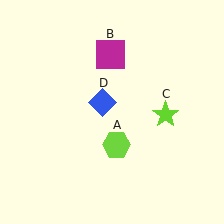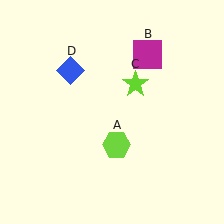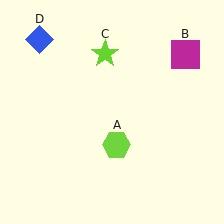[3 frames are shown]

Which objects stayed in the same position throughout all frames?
Lime hexagon (object A) remained stationary.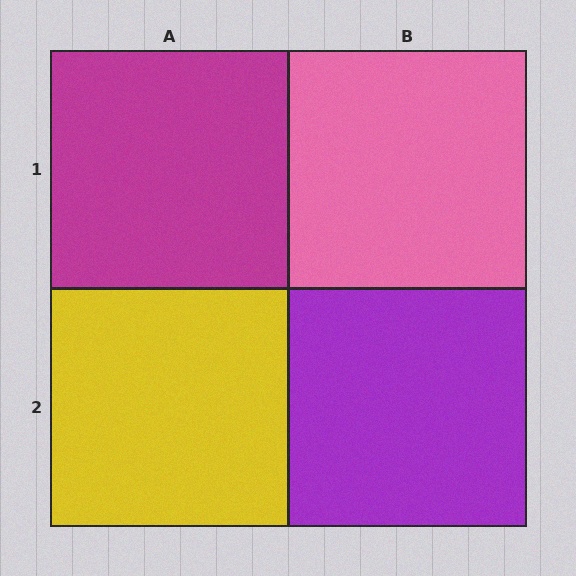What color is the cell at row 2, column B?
Purple.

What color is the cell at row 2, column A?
Yellow.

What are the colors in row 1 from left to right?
Magenta, pink.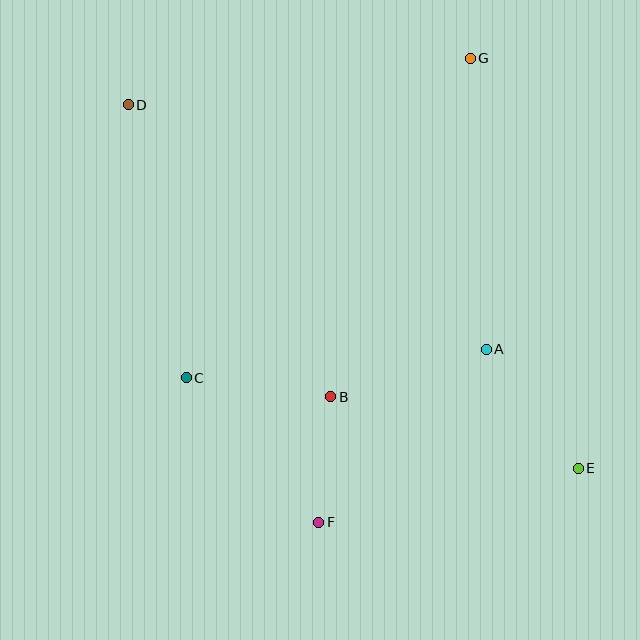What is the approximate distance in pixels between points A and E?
The distance between A and E is approximately 150 pixels.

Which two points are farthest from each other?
Points D and E are farthest from each other.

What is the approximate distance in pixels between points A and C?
The distance between A and C is approximately 301 pixels.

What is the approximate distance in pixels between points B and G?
The distance between B and G is approximately 366 pixels.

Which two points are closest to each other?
Points B and F are closest to each other.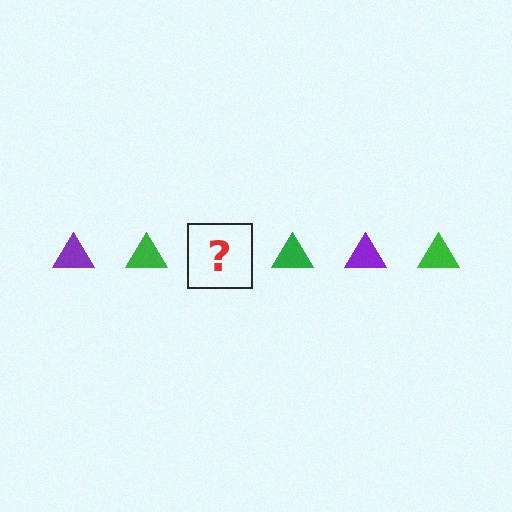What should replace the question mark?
The question mark should be replaced with a purple triangle.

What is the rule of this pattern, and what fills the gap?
The rule is that the pattern cycles through purple, green triangles. The gap should be filled with a purple triangle.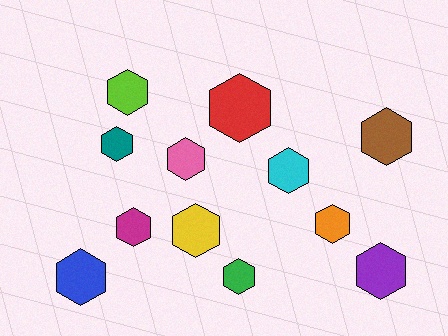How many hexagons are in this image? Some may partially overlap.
There are 12 hexagons.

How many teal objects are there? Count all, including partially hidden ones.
There is 1 teal object.